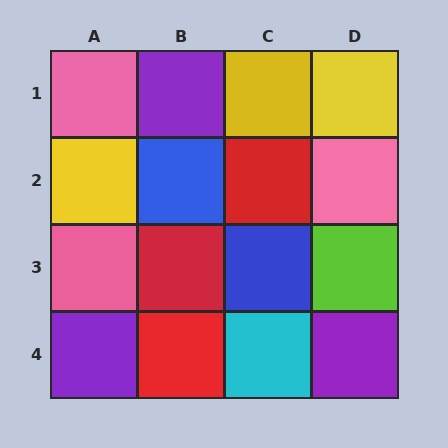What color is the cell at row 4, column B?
Red.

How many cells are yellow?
3 cells are yellow.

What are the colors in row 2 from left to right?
Yellow, blue, red, pink.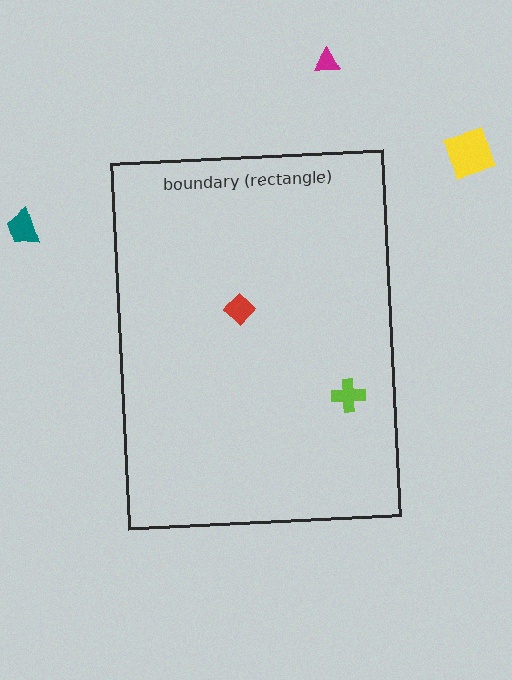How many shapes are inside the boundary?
2 inside, 3 outside.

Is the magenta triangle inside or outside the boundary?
Outside.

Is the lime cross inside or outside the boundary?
Inside.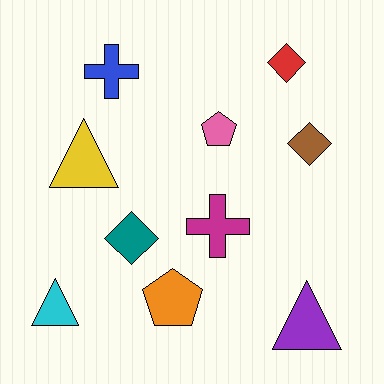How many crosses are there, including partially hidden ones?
There are 2 crosses.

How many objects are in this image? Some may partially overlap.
There are 10 objects.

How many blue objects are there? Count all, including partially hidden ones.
There is 1 blue object.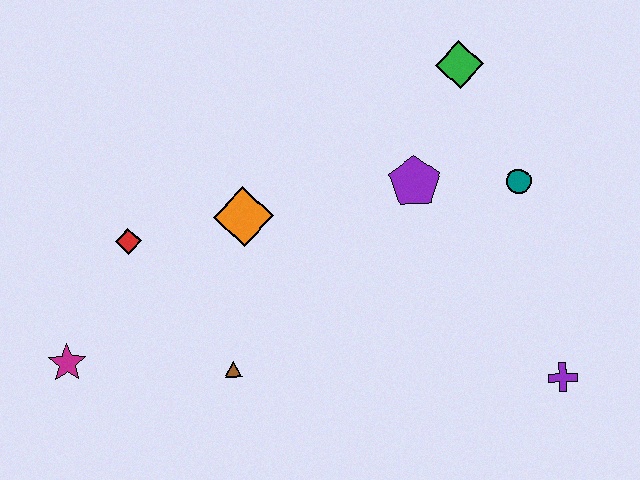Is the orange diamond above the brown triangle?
Yes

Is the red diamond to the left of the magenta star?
No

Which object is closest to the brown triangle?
The orange diamond is closest to the brown triangle.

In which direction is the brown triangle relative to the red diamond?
The brown triangle is below the red diamond.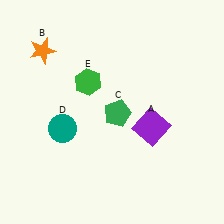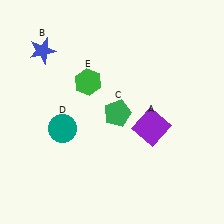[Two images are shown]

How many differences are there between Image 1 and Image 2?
There is 1 difference between the two images.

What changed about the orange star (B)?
In Image 1, B is orange. In Image 2, it changed to blue.